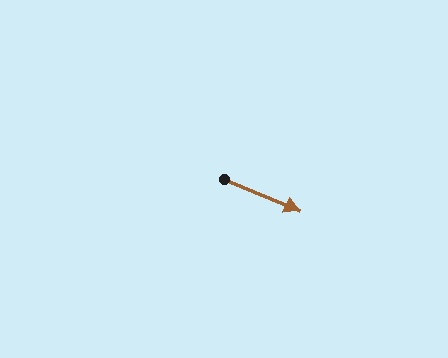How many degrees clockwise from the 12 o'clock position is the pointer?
Approximately 112 degrees.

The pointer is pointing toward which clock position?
Roughly 4 o'clock.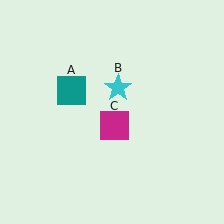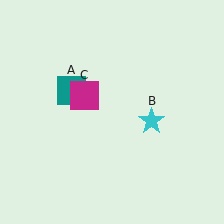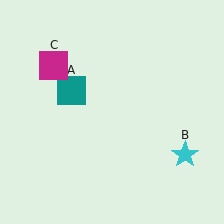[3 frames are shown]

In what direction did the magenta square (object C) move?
The magenta square (object C) moved up and to the left.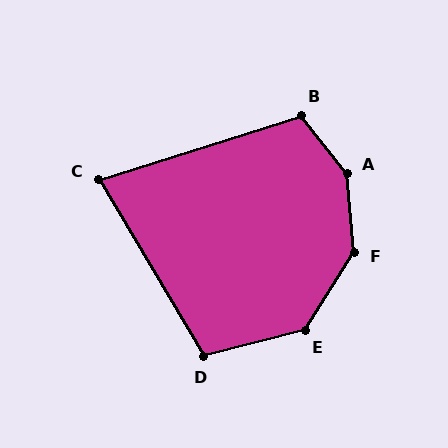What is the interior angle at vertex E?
Approximately 137 degrees (obtuse).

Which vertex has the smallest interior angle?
C, at approximately 77 degrees.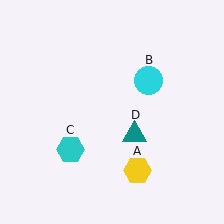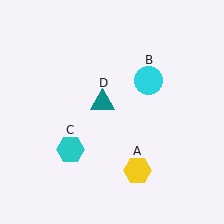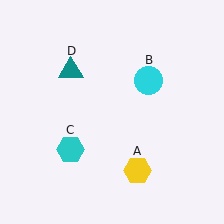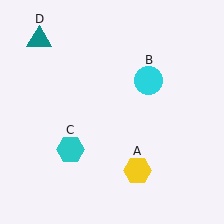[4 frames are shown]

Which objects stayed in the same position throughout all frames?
Yellow hexagon (object A) and cyan circle (object B) and cyan hexagon (object C) remained stationary.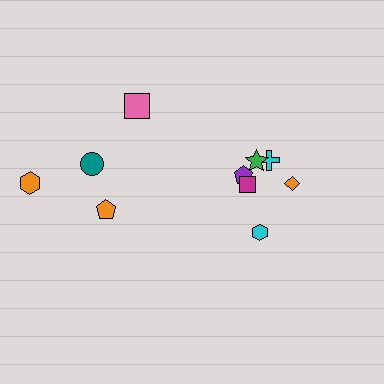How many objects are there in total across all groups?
There are 10 objects.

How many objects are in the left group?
There are 4 objects.